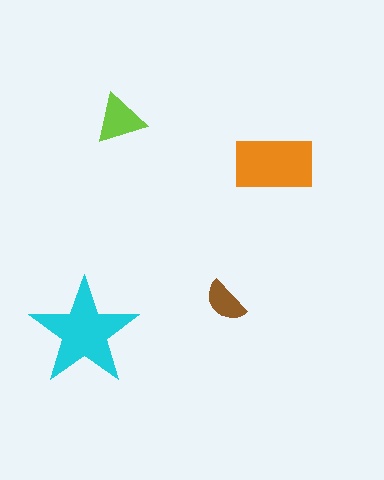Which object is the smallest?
The brown semicircle.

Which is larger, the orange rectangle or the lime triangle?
The orange rectangle.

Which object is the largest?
The cyan star.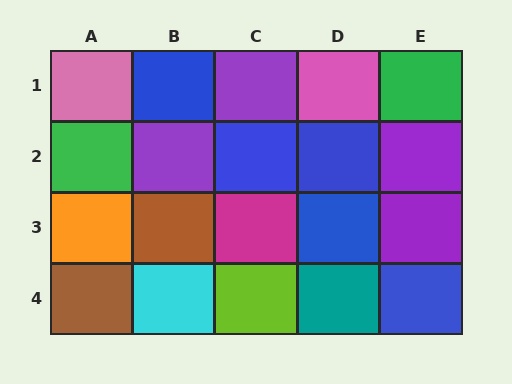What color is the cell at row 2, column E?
Purple.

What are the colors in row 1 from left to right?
Pink, blue, purple, pink, green.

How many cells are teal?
1 cell is teal.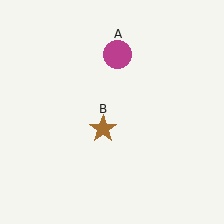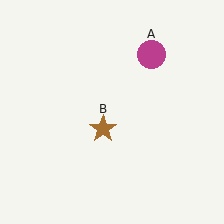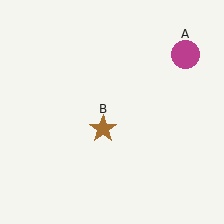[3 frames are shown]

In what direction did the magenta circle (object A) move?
The magenta circle (object A) moved right.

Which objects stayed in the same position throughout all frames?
Brown star (object B) remained stationary.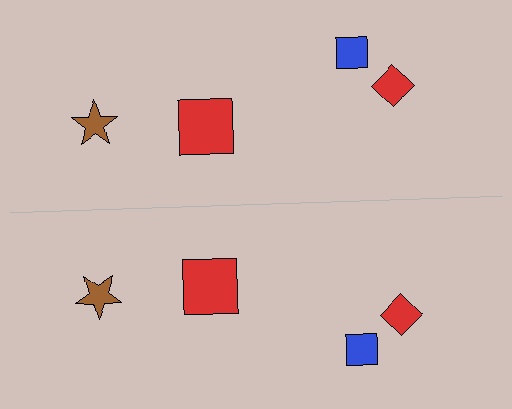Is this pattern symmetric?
Yes, this pattern has bilateral (reflection) symmetry.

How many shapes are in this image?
There are 8 shapes in this image.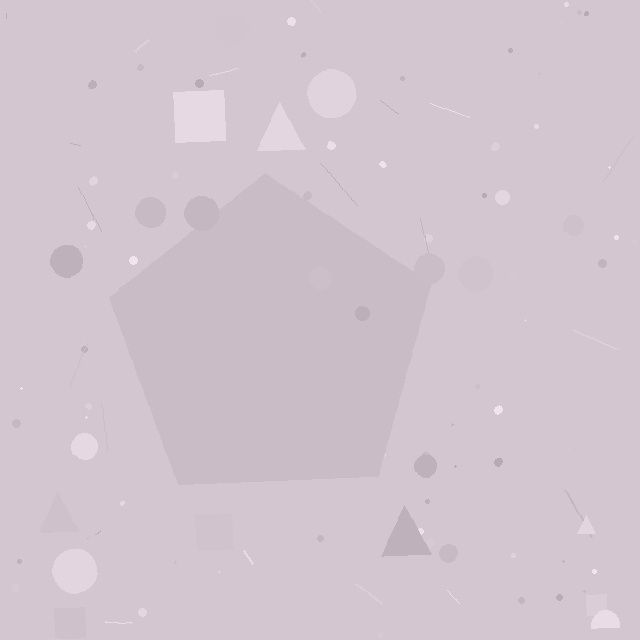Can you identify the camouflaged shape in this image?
The camouflaged shape is a pentagon.